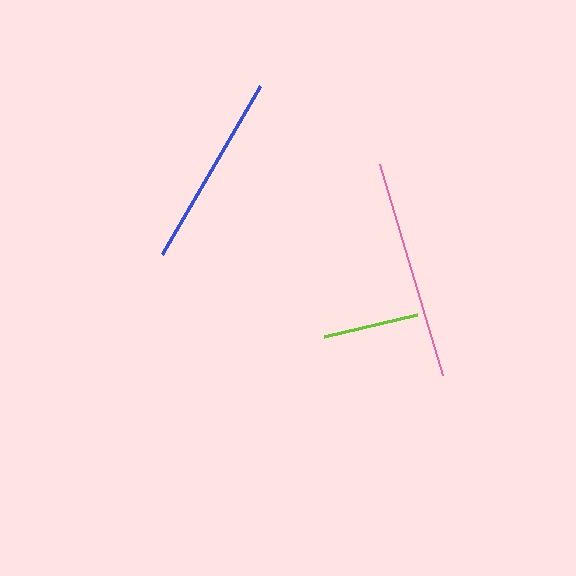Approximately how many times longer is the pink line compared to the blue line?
The pink line is approximately 1.1 times the length of the blue line.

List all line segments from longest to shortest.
From longest to shortest: pink, blue, lime.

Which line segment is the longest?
The pink line is the longest at approximately 221 pixels.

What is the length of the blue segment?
The blue segment is approximately 194 pixels long.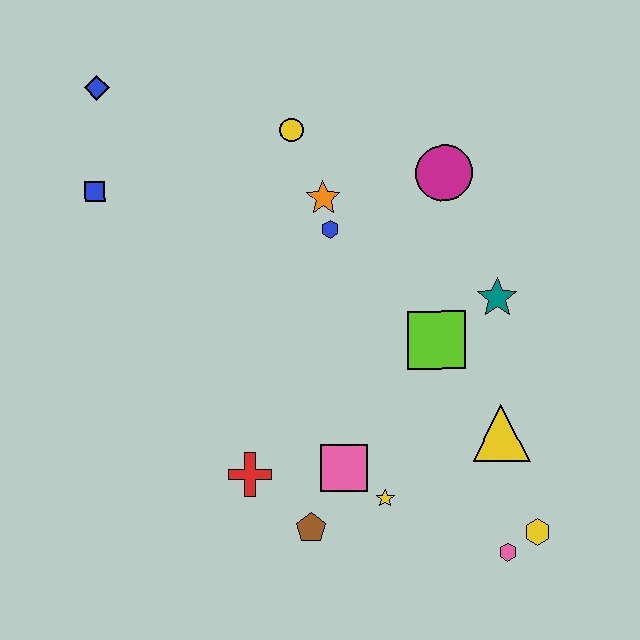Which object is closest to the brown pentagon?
The pink square is closest to the brown pentagon.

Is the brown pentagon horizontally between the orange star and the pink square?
No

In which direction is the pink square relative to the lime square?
The pink square is below the lime square.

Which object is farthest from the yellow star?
The blue diamond is farthest from the yellow star.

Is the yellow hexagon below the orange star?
Yes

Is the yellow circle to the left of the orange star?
Yes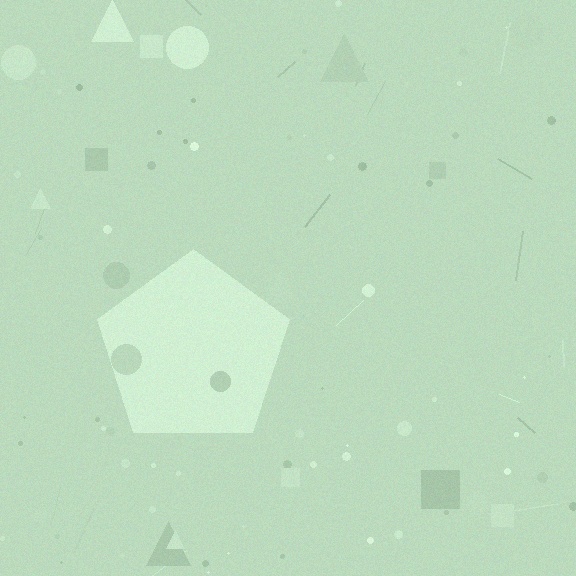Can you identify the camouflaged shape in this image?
The camouflaged shape is a pentagon.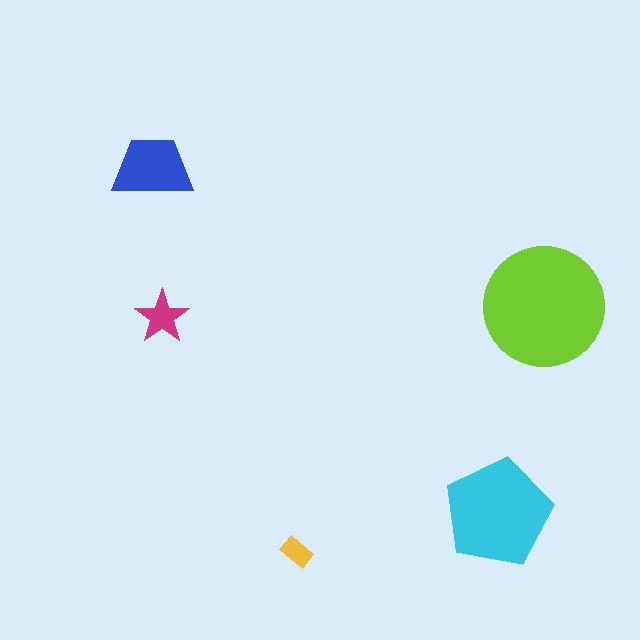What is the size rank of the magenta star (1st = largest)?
4th.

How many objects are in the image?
There are 5 objects in the image.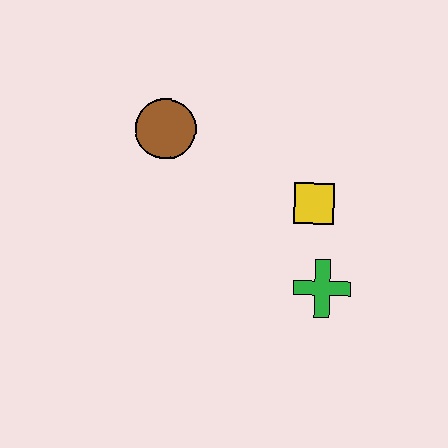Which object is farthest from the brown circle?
The green cross is farthest from the brown circle.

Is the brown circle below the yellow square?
No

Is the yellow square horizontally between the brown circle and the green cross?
Yes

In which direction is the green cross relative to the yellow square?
The green cross is below the yellow square.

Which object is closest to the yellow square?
The green cross is closest to the yellow square.